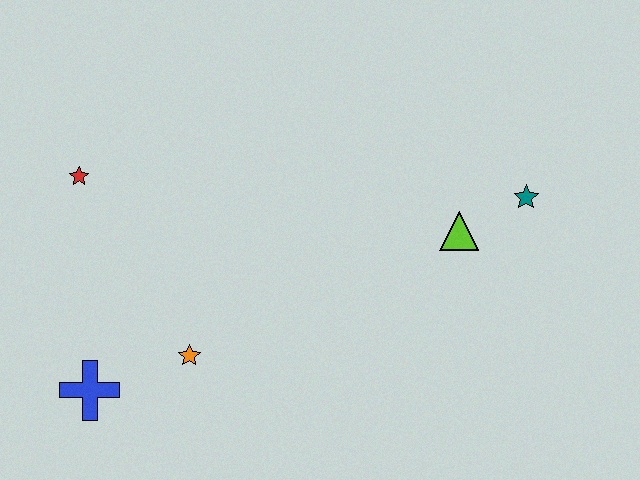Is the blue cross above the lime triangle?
No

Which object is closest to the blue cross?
The orange star is closest to the blue cross.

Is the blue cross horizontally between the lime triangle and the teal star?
No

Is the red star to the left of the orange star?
Yes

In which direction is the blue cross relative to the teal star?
The blue cross is to the left of the teal star.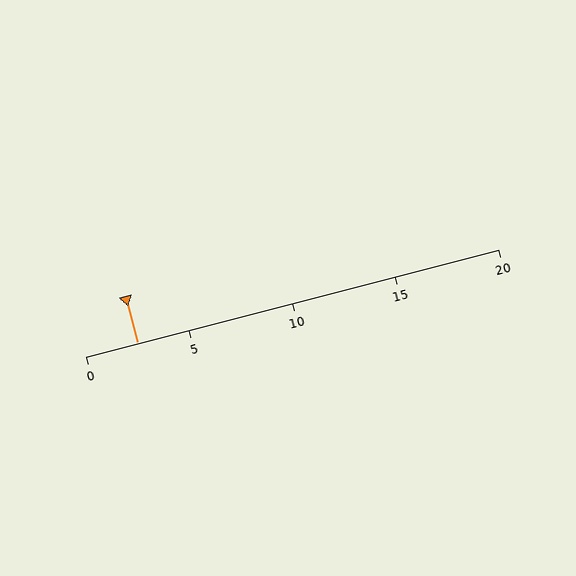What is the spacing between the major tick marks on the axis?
The major ticks are spaced 5 apart.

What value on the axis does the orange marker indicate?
The marker indicates approximately 2.5.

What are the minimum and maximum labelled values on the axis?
The axis runs from 0 to 20.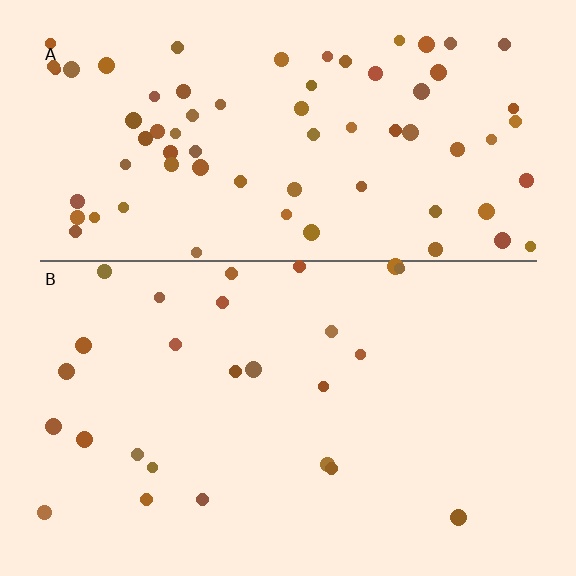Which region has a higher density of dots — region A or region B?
A (the top).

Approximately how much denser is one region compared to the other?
Approximately 2.9× — region A over region B.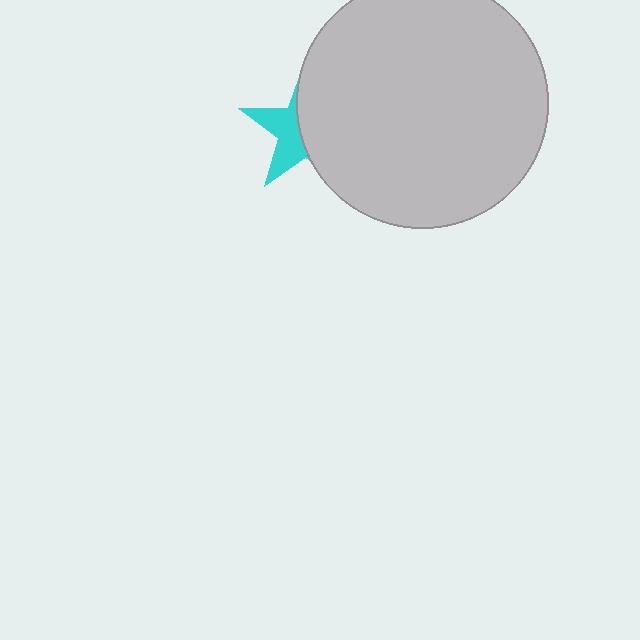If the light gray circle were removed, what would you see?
You would see the complete cyan star.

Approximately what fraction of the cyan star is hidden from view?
Roughly 60% of the cyan star is hidden behind the light gray circle.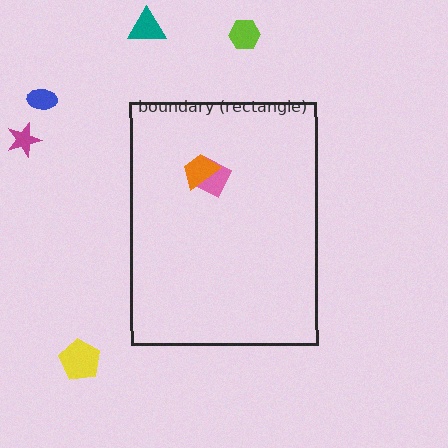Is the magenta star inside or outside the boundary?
Outside.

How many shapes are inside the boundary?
2 inside, 5 outside.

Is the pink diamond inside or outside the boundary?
Inside.